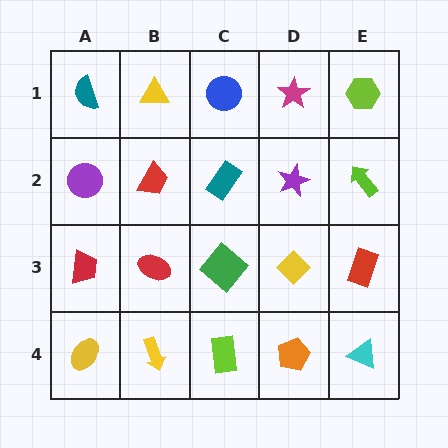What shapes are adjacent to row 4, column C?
A green diamond (row 3, column C), a yellow arrow (row 4, column B), an orange pentagon (row 4, column D).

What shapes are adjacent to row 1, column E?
A lime arrow (row 2, column E), a magenta star (row 1, column D).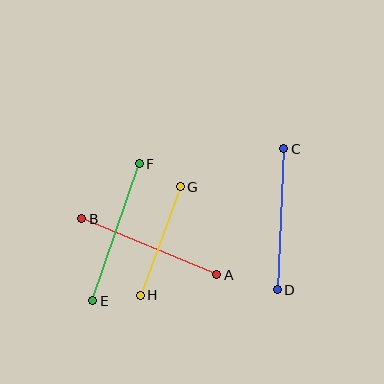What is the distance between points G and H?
The distance is approximately 116 pixels.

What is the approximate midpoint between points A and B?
The midpoint is at approximately (149, 247) pixels.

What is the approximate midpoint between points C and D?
The midpoint is at approximately (281, 219) pixels.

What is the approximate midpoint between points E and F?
The midpoint is at approximately (116, 232) pixels.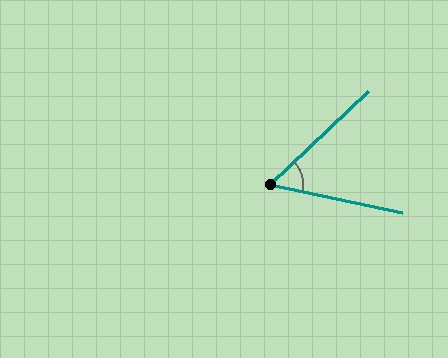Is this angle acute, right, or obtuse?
It is acute.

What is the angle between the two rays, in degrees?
Approximately 56 degrees.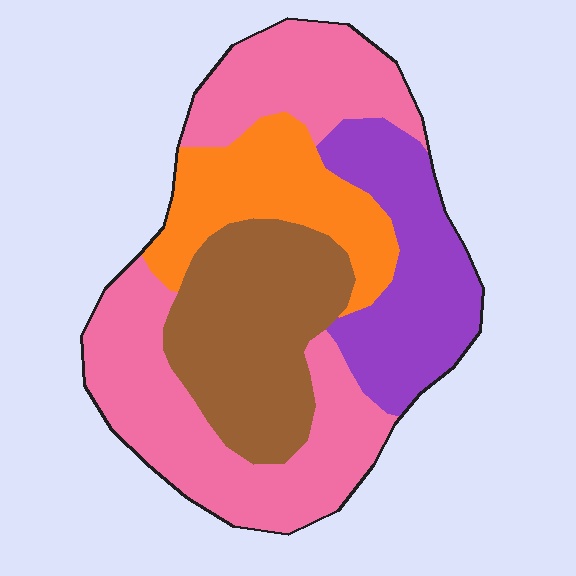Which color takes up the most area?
Pink, at roughly 40%.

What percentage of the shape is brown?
Brown takes up about one quarter (1/4) of the shape.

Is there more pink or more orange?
Pink.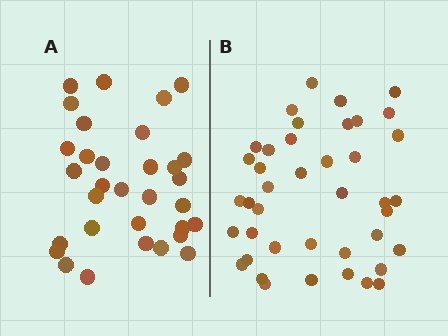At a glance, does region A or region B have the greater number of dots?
Region B (the right region) has more dots.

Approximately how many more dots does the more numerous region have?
Region B has roughly 8 or so more dots than region A.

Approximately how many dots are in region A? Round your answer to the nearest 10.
About 30 dots. (The exact count is 32, which rounds to 30.)